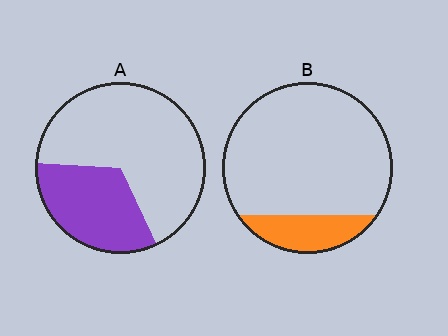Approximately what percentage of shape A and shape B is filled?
A is approximately 35% and B is approximately 15%.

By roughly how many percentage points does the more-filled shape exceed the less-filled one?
By roughly 15 percentage points (A over B).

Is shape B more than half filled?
No.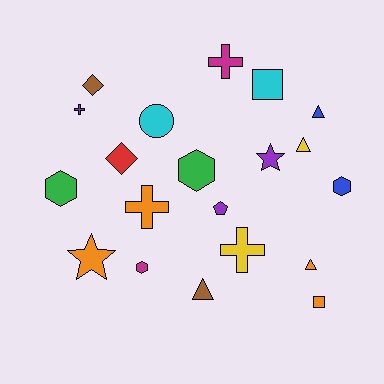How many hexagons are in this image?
There are 4 hexagons.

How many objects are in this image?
There are 20 objects.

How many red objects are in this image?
There is 1 red object.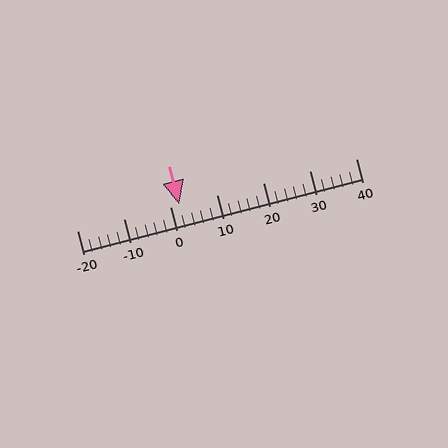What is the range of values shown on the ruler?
The ruler shows values from -20 to 40.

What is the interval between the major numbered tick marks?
The major tick marks are spaced 10 units apart.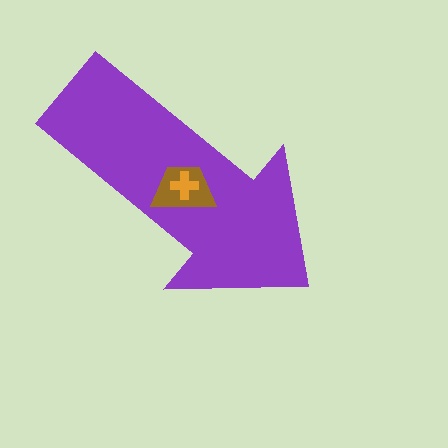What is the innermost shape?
The orange cross.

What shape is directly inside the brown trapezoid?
The orange cross.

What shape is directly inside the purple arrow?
The brown trapezoid.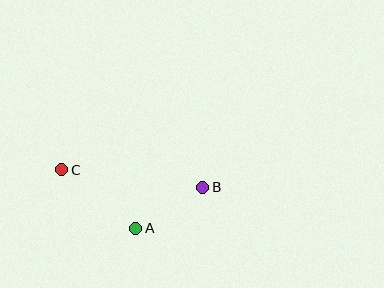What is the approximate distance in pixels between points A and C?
The distance between A and C is approximately 94 pixels.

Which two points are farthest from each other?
Points B and C are farthest from each other.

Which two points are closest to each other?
Points A and B are closest to each other.